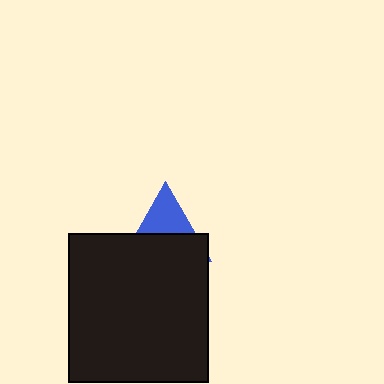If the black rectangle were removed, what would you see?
You would see the complete blue triangle.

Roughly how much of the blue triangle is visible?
A small part of it is visible (roughly 43%).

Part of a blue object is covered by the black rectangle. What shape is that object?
It is a triangle.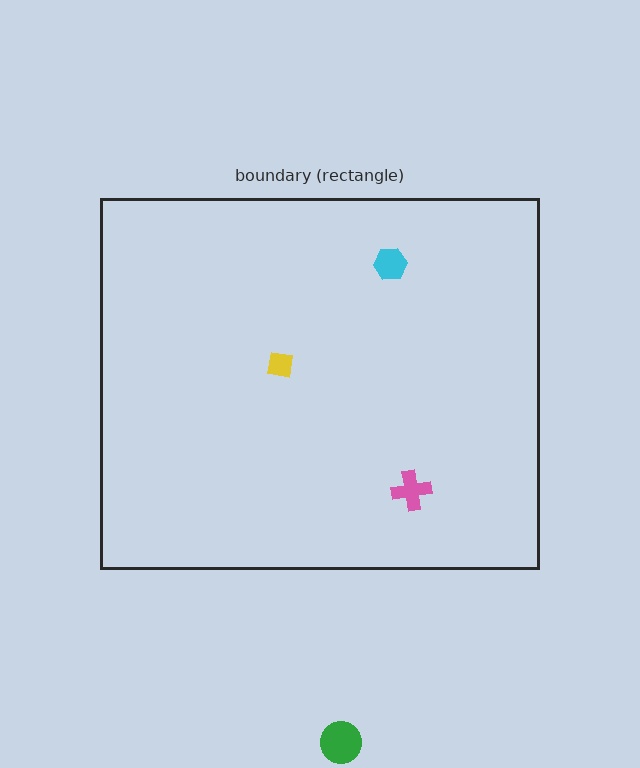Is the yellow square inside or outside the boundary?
Inside.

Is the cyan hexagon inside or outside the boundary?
Inside.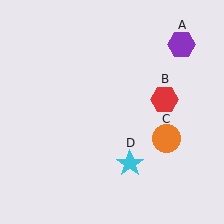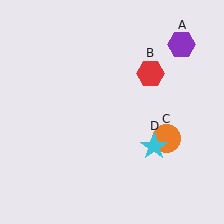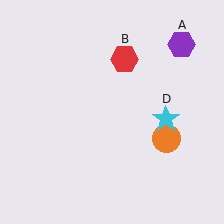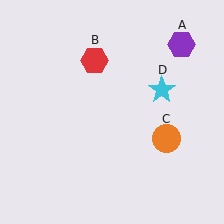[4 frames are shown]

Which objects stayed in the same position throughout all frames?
Purple hexagon (object A) and orange circle (object C) remained stationary.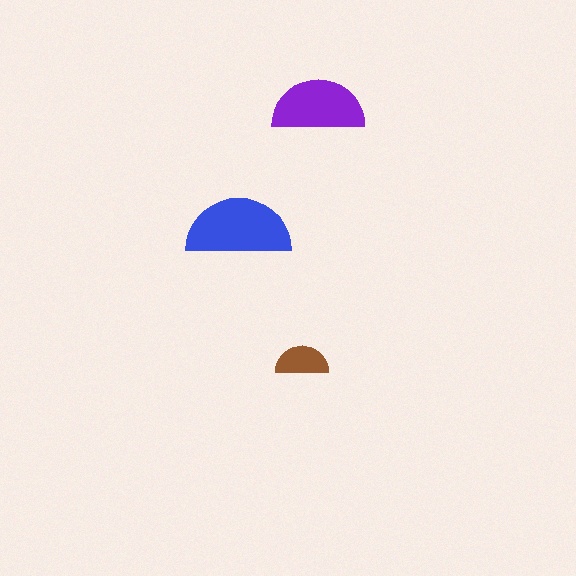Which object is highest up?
The purple semicircle is topmost.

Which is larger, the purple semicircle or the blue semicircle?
The blue one.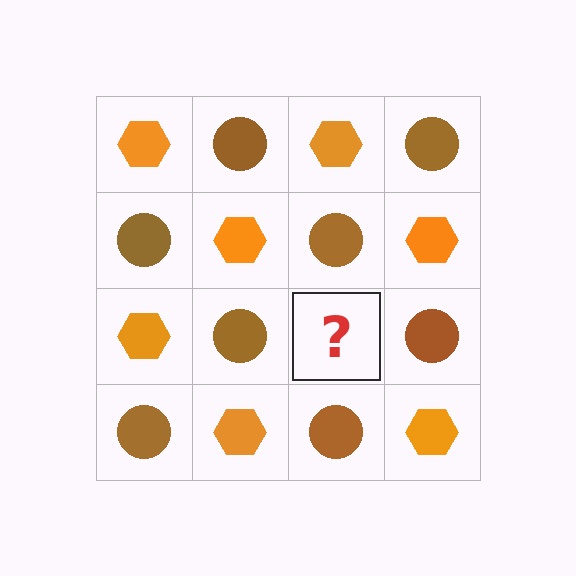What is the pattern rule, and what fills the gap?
The rule is that it alternates orange hexagon and brown circle in a checkerboard pattern. The gap should be filled with an orange hexagon.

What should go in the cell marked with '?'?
The missing cell should contain an orange hexagon.